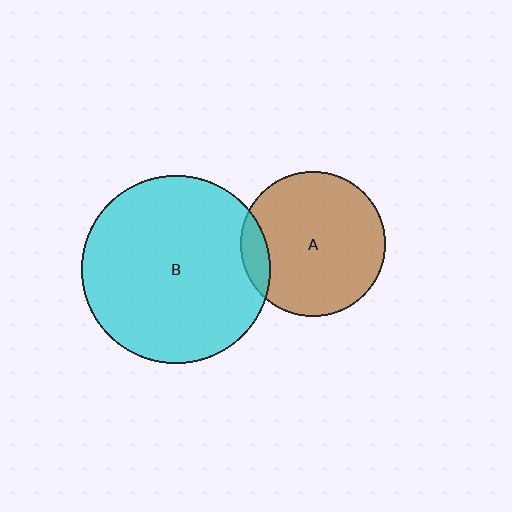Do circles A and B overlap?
Yes.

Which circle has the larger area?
Circle B (cyan).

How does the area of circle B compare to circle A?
Approximately 1.7 times.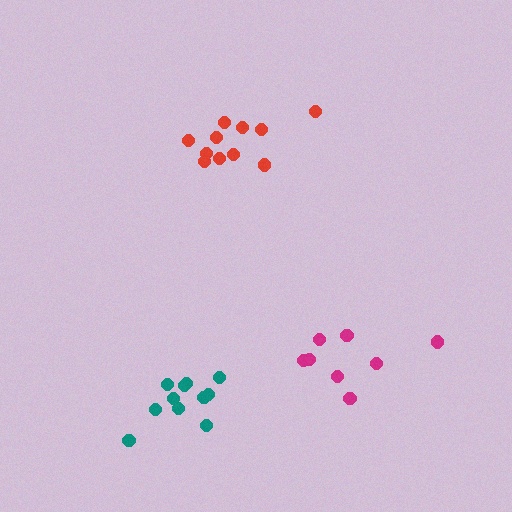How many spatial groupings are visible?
There are 3 spatial groupings.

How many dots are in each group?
Group 1: 8 dots, Group 2: 11 dots, Group 3: 11 dots (30 total).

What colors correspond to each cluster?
The clusters are colored: magenta, red, teal.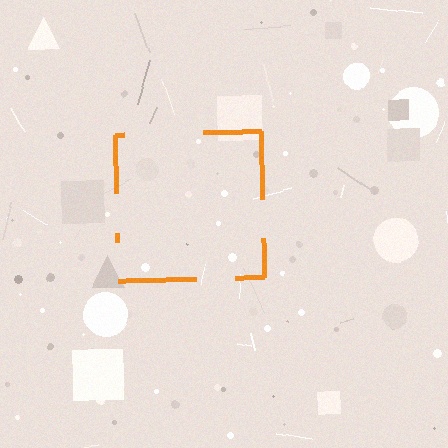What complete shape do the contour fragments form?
The contour fragments form a square.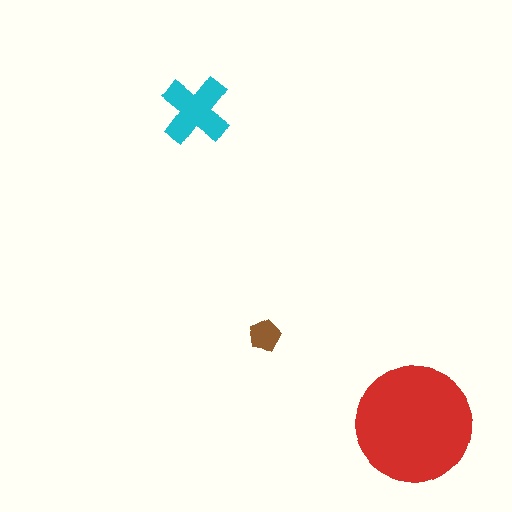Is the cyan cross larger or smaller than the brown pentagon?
Larger.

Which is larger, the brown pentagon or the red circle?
The red circle.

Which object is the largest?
The red circle.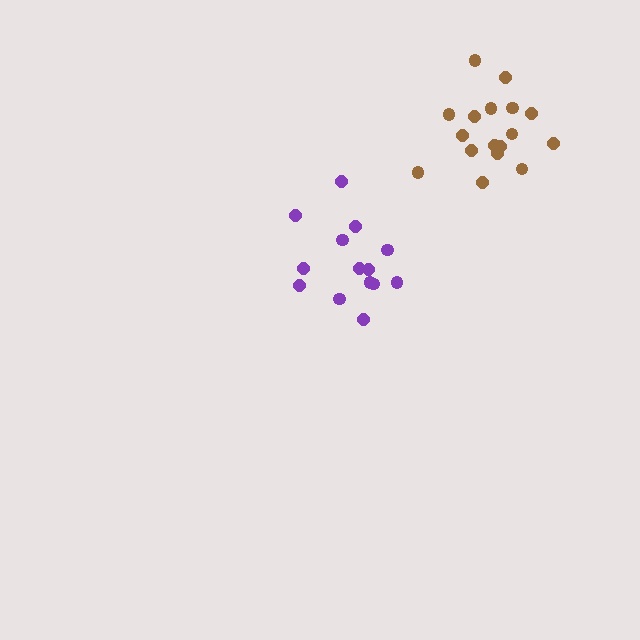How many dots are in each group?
Group 1: 17 dots, Group 2: 14 dots (31 total).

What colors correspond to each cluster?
The clusters are colored: brown, purple.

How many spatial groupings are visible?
There are 2 spatial groupings.